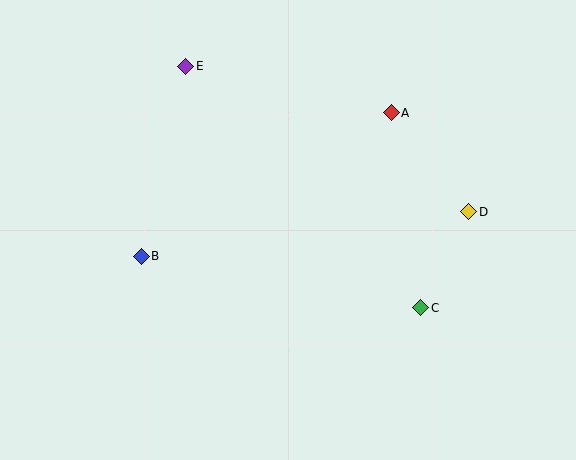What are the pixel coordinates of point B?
Point B is at (141, 256).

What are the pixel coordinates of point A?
Point A is at (391, 113).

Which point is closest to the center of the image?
Point B at (141, 256) is closest to the center.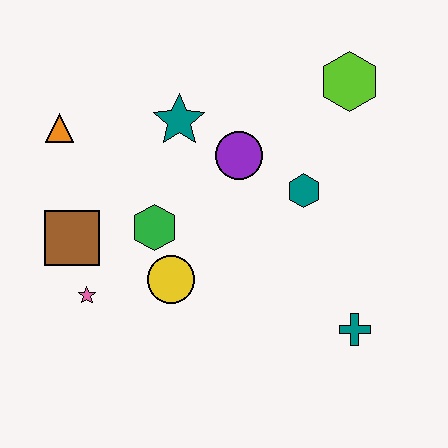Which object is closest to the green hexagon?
The yellow circle is closest to the green hexagon.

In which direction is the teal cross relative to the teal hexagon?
The teal cross is below the teal hexagon.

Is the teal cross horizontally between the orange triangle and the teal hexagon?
No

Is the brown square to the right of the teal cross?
No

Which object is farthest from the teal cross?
The orange triangle is farthest from the teal cross.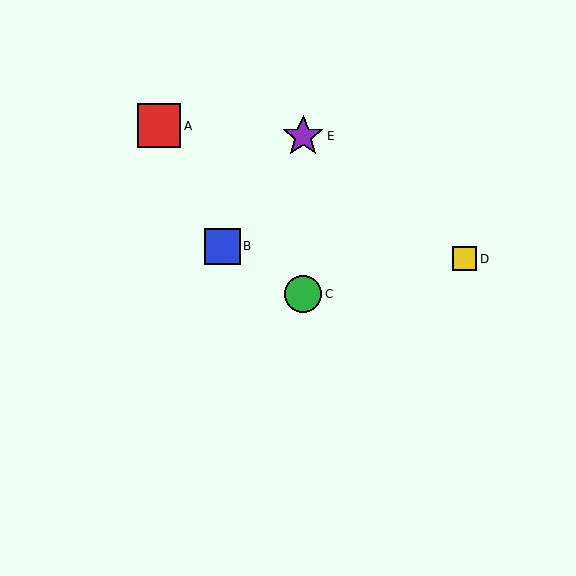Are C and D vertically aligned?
No, C is at x≈303 and D is at x≈464.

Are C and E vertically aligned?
Yes, both are at x≈303.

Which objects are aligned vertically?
Objects C, E are aligned vertically.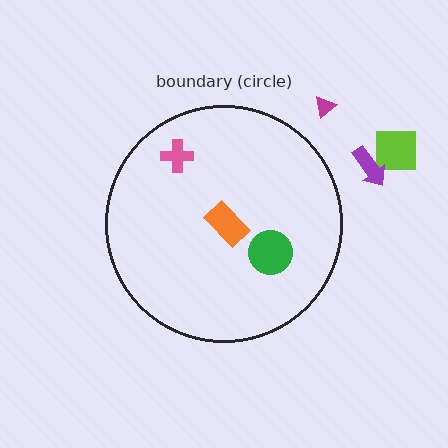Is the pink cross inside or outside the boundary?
Inside.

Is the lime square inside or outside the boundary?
Outside.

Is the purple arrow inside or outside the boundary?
Outside.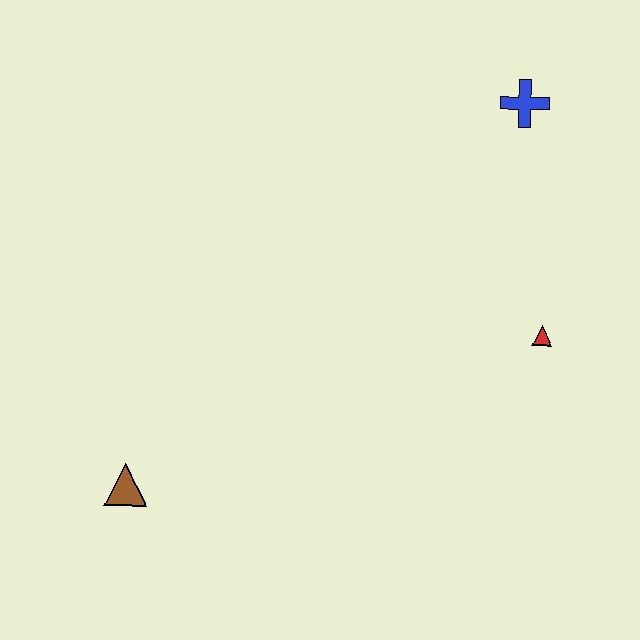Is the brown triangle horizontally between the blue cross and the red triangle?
No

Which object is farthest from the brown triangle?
The blue cross is farthest from the brown triangle.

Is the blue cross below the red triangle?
No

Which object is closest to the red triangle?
The blue cross is closest to the red triangle.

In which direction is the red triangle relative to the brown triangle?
The red triangle is to the right of the brown triangle.